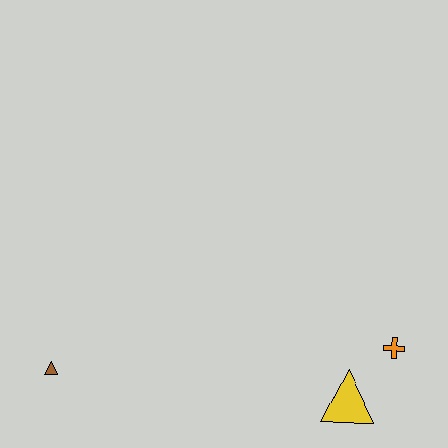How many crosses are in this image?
There is 1 cross.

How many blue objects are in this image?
There are no blue objects.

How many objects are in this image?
There are 3 objects.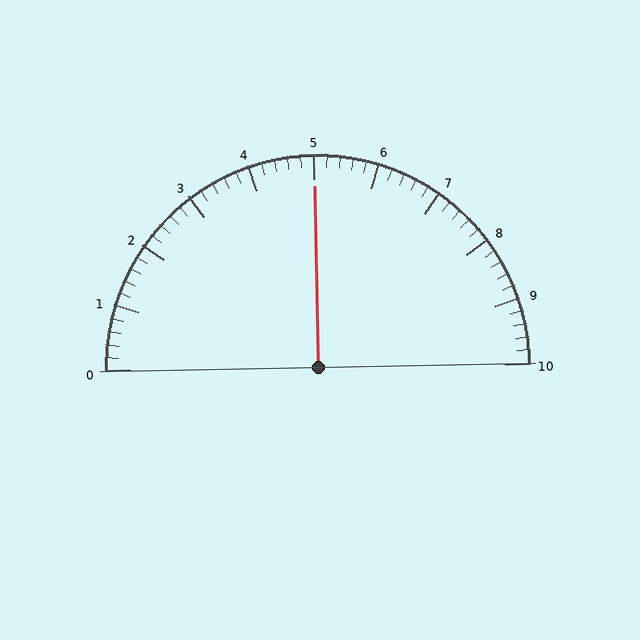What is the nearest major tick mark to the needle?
The nearest major tick mark is 5.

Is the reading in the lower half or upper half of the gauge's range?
The reading is in the upper half of the range (0 to 10).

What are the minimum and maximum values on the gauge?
The gauge ranges from 0 to 10.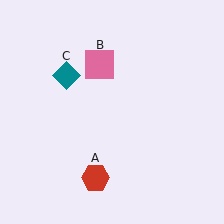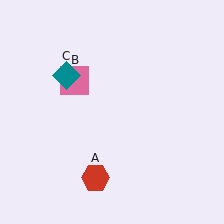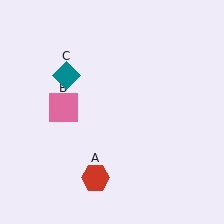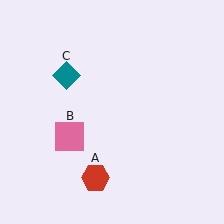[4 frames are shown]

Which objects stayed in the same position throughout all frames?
Red hexagon (object A) and teal diamond (object C) remained stationary.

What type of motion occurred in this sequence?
The pink square (object B) rotated counterclockwise around the center of the scene.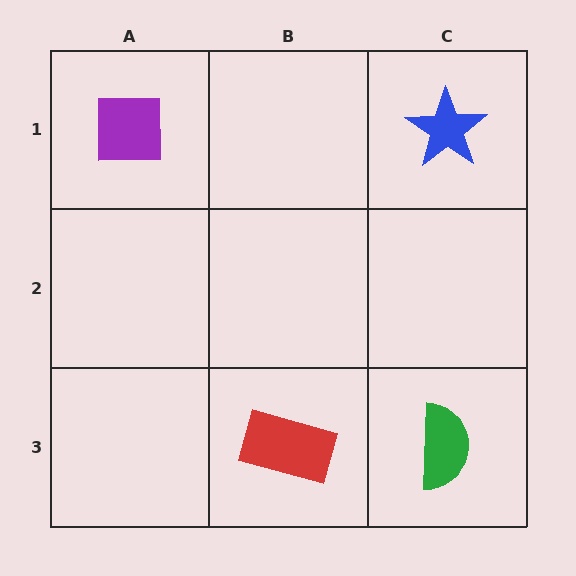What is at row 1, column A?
A purple square.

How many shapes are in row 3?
2 shapes.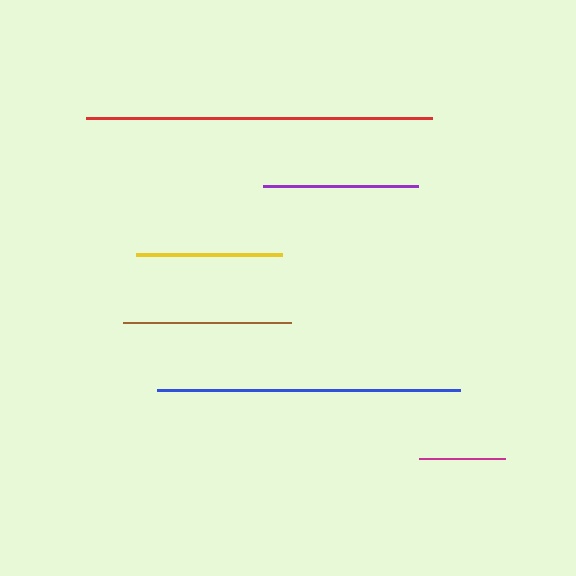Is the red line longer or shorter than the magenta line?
The red line is longer than the magenta line.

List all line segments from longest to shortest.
From longest to shortest: red, blue, brown, purple, yellow, magenta.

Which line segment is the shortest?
The magenta line is the shortest at approximately 86 pixels.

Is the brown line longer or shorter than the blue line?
The blue line is longer than the brown line.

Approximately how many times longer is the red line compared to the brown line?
The red line is approximately 2.1 times the length of the brown line.